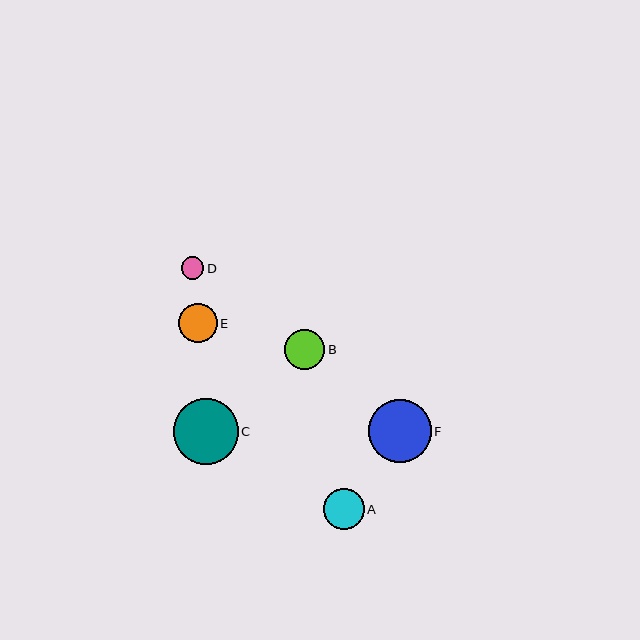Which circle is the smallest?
Circle D is the smallest with a size of approximately 22 pixels.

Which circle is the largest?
Circle C is the largest with a size of approximately 65 pixels.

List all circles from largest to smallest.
From largest to smallest: C, F, A, B, E, D.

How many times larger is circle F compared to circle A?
Circle F is approximately 1.5 times the size of circle A.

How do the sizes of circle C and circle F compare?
Circle C and circle F are approximately the same size.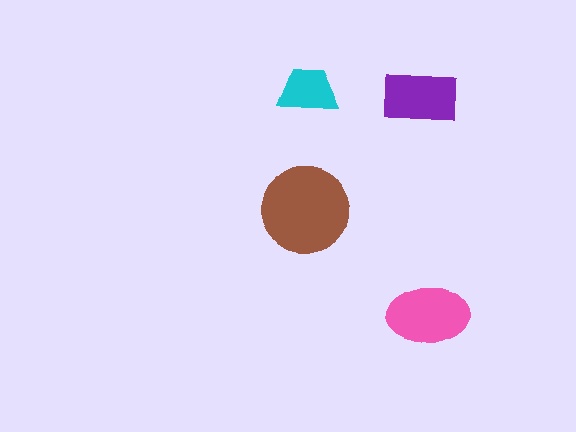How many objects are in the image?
There are 4 objects in the image.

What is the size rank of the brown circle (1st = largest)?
1st.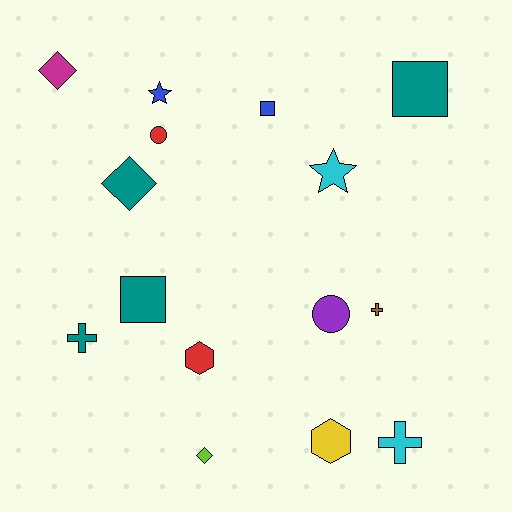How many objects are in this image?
There are 15 objects.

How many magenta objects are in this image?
There is 1 magenta object.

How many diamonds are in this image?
There are 3 diamonds.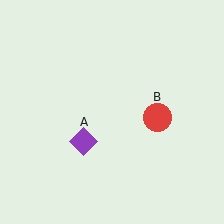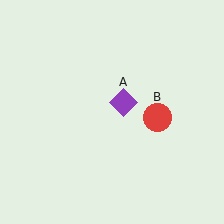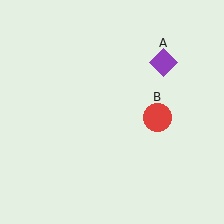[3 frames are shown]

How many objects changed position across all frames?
1 object changed position: purple diamond (object A).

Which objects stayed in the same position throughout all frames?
Red circle (object B) remained stationary.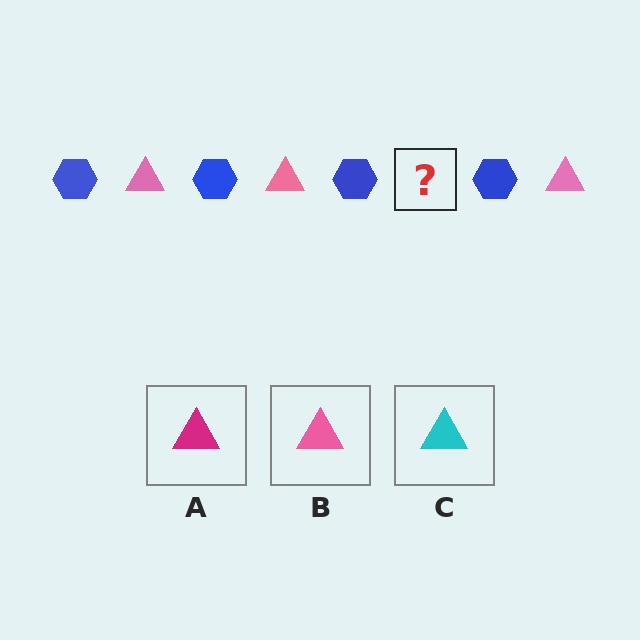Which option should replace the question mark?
Option B.